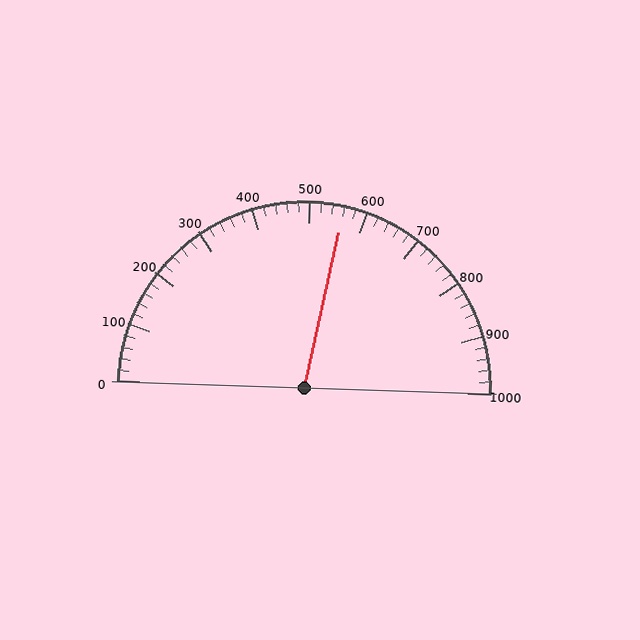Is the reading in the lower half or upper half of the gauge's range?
The reading is in the upper half of the range (0 to 1000).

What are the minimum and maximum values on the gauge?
The gauge ranges from 0 to 1000.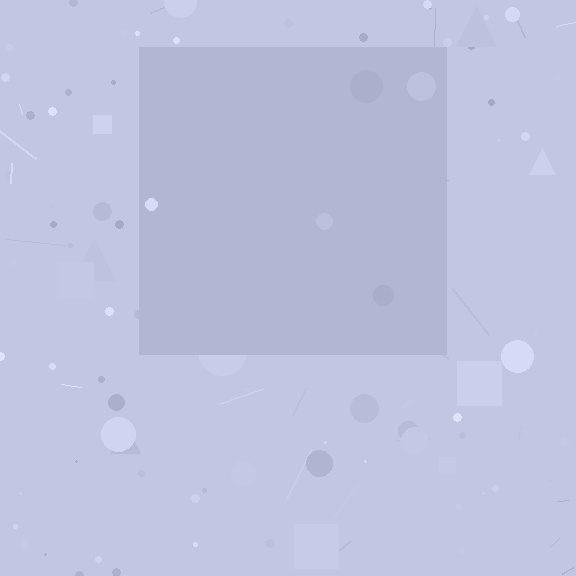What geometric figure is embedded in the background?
A square is embedded in the background.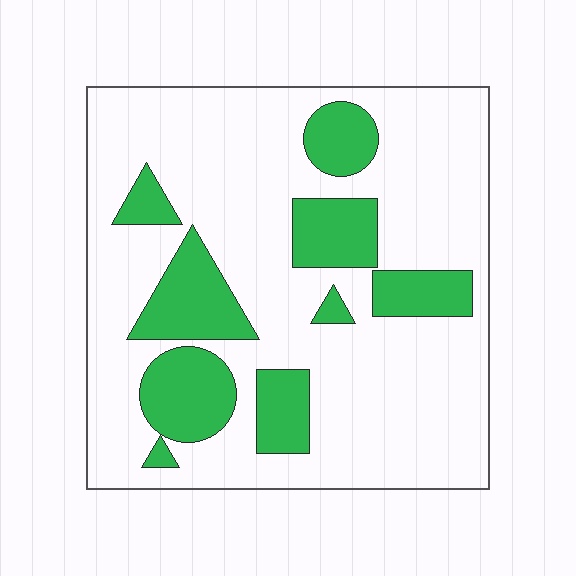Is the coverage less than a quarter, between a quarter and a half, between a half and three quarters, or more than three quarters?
Less than a quarter.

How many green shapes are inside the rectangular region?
9.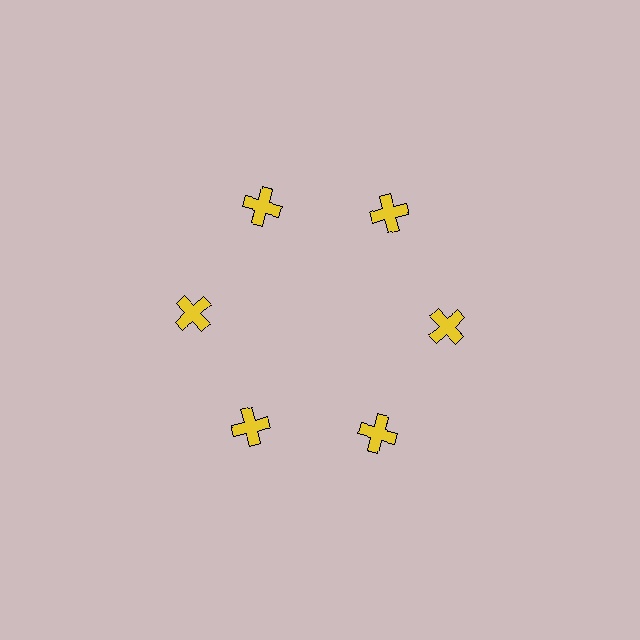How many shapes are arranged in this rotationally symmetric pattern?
There are 6 shapes, arranged in 6 groups of 1.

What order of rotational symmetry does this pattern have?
This pattern has 6-fold rotational symmetry.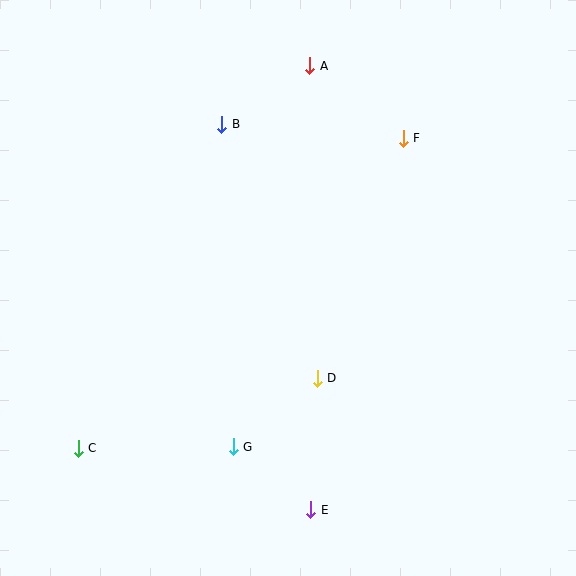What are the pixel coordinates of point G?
Point G is at (233, 447).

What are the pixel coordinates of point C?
Point C is at (78, 448).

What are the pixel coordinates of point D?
Point D is at (317, 378).